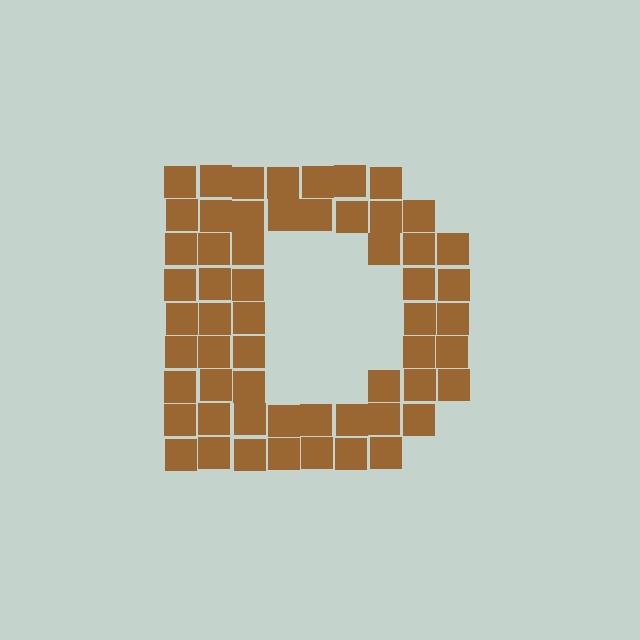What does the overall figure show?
The overall figure shows the letter D.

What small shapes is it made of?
It is made of small squares.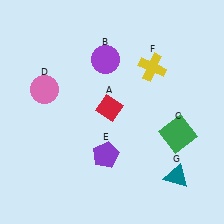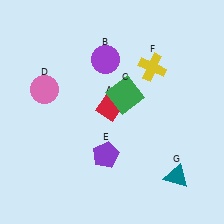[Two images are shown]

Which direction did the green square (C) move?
The green square (C) moved left.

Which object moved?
The green square (C) moved left.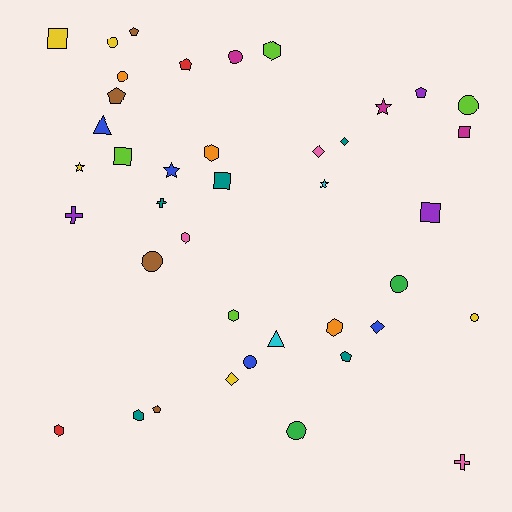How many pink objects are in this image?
There are 3 pink objects.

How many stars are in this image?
There are 4 stars.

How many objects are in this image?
There are 40 objects.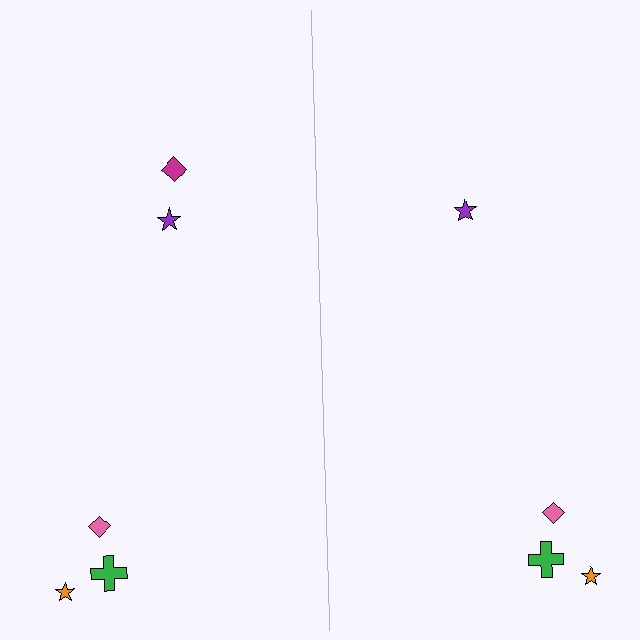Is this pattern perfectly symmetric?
No, the pattern is not perfectly symmetric. A magenta diamond is missing from the right side.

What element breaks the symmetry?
A magenta diamond is missing from the right side.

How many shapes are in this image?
There are 9 shapes in this image.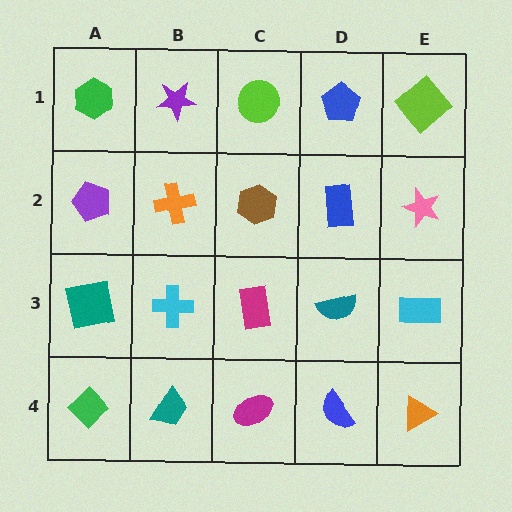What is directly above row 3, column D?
A blue rectangle.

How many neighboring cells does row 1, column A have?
2.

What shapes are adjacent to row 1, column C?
A brown hexagon (row 2, column C), a purple star (row 1, column B), a blue pentagon (row 1, column D).